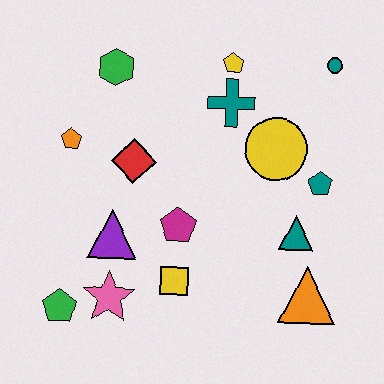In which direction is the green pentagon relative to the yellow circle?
The green pentagon is to the left of the yellow circle.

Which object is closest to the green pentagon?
The pink star is closest to the green pentagon.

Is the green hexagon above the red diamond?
Yes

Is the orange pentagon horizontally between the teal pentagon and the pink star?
No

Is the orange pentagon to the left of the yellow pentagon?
Yes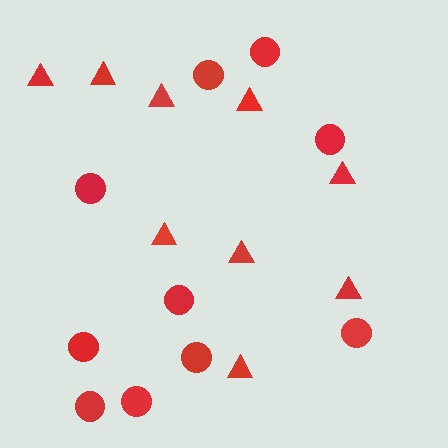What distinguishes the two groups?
There are 2 groups: one group of circles (10) and one group of triangles (9).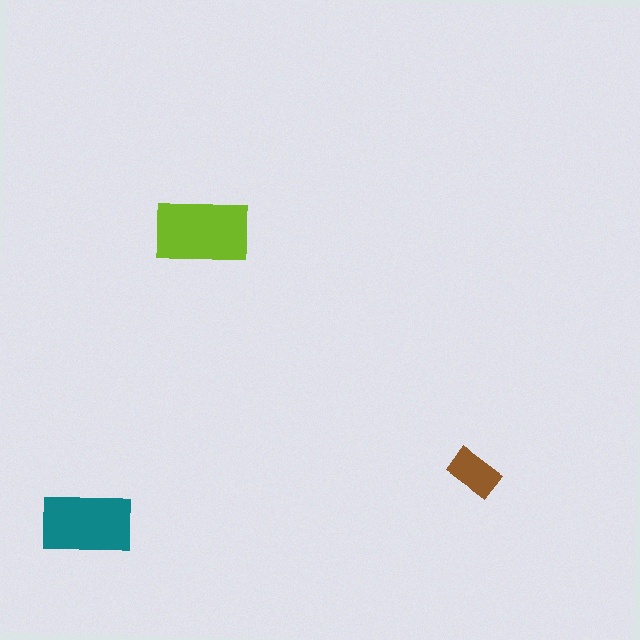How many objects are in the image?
There are 3 objects in the image.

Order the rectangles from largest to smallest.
the lime one, the teal one, the brown one.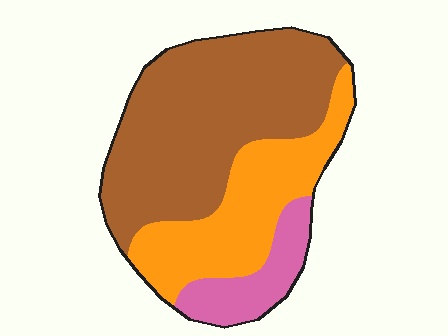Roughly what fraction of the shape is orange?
Orange covers roughly 30% of the shape.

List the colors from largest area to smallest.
From largest to smallest: brown, orange, pink.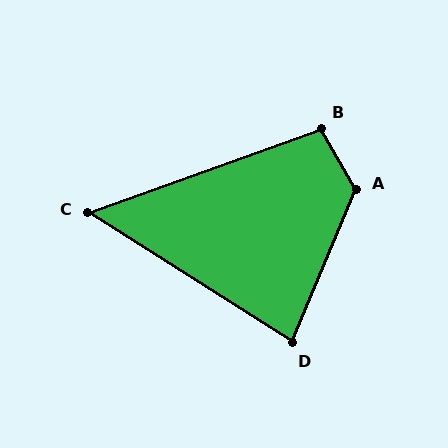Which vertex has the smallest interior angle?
C, at approximately 52 degrees.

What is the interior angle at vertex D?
Approximately 80 degrees (acute).